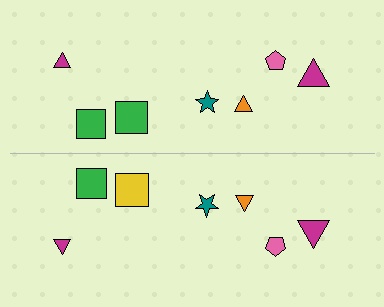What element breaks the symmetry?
The yellow square on the bottom side breaks the symmetry — its mirror counterpart is green.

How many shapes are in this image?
There are 14 shapes in this image.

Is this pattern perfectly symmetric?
No, the pattern is not perfectly symmetric. The yellow square on the bottom side breaks the symmetry — its mirror counterpart is green.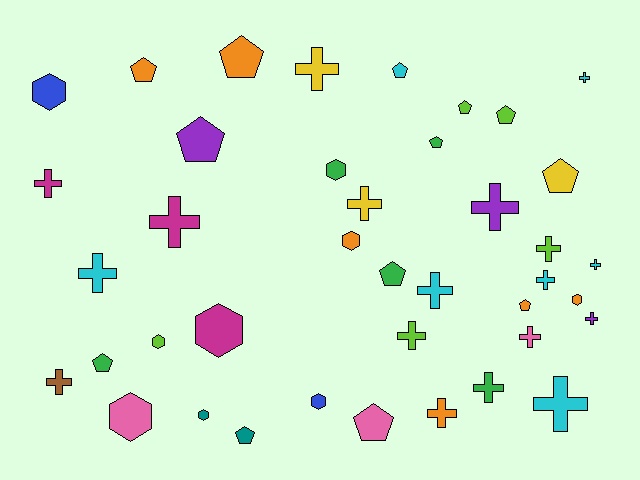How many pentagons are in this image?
There are 13 pentagons.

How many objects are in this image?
There are 40 objects.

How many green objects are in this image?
There are 5 green objects.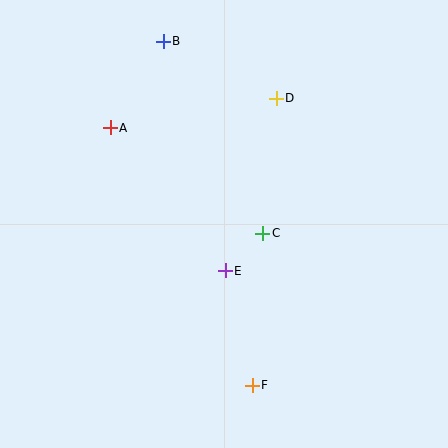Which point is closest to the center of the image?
Point C at (263, 233) is closest to the center.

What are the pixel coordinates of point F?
Point F is at (252, 385).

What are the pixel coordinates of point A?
Point A is at (110, 128).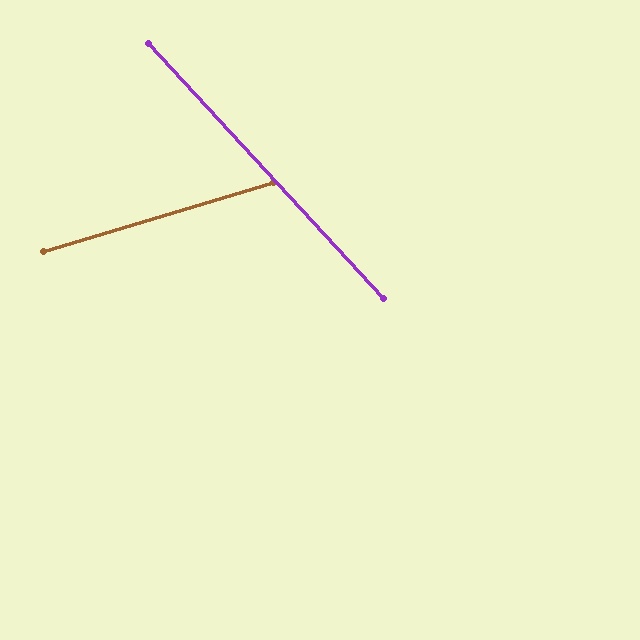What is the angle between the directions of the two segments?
Approximately 64 degrees.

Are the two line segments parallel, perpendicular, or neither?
Neither parallel nor perpendicular — they differ by about 64°.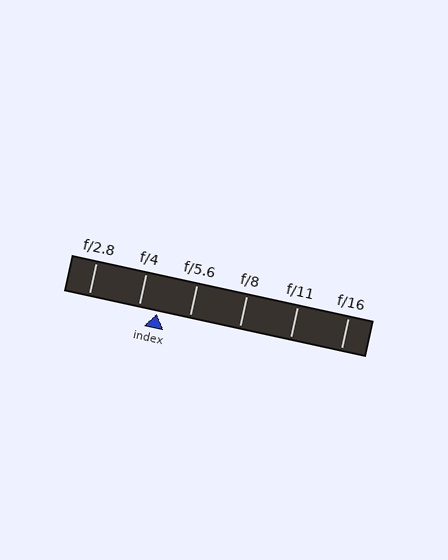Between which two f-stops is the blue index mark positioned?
The index mark is between f/4 and f/5.6.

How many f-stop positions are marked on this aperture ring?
There are 6 f-stop positions marked.